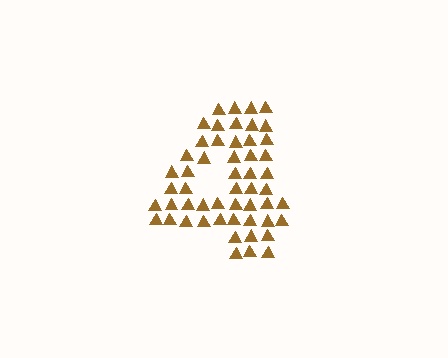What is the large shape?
The large shape is the digit 4.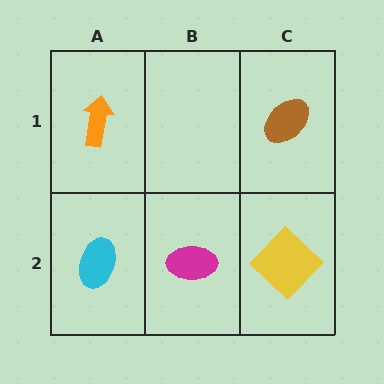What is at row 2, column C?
A yellow diamond.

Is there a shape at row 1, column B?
No, that cell is empty.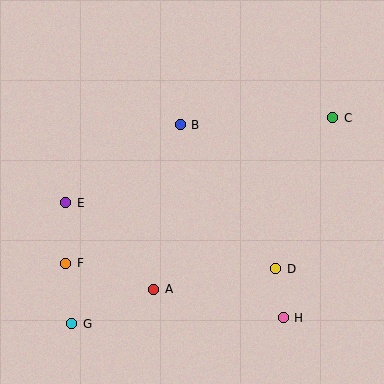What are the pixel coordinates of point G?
Point G is at (72, 324).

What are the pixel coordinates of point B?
Point B is at (180, 125).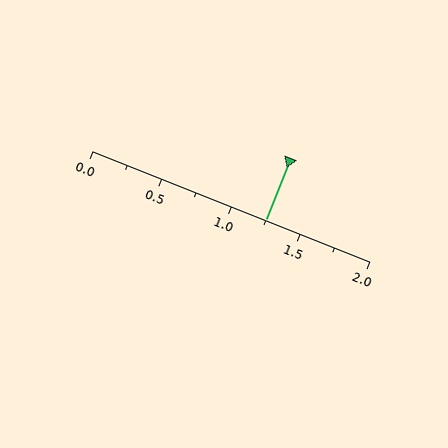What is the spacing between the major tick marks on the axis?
The major ticks are spaced 0.5 apart.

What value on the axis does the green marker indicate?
The marker indicates approximately 1.25.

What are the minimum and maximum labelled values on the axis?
The axis runs from 0.0 to 2.0.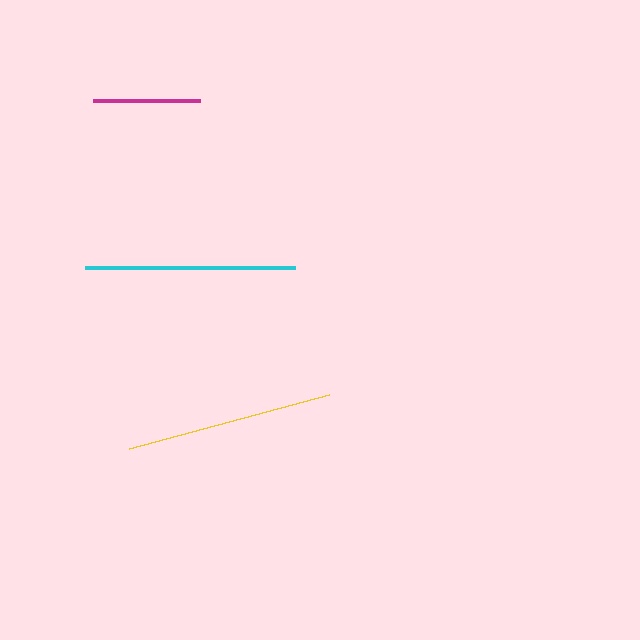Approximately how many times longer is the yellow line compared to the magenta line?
The yellow line is approximately 1.9 times the length of the magenta line.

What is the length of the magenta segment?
The magenta segment is approximately 107 pixels long.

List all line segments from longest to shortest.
From longest to shortest: cyan, yellow, magenta.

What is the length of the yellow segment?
The yellow segment is approximately 207 pixels long.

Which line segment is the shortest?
The magenta line is the shortest at approximately 107 pixels.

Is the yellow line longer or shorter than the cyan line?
The cyan line is longer than the yellow line.